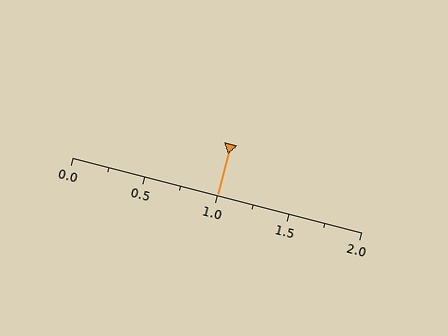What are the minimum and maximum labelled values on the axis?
The axis runs from 0.0 to 2.0.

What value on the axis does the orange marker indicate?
The marker indicates approximately 1.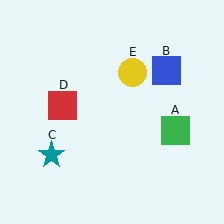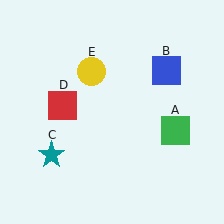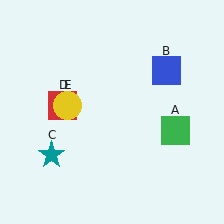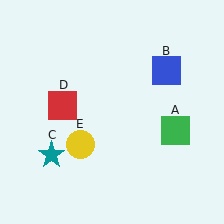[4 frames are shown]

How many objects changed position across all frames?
1 object changed position: yellow circle (object E).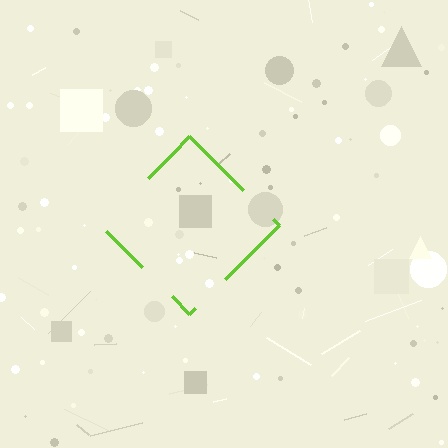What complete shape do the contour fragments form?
The contour fragments form a diamond.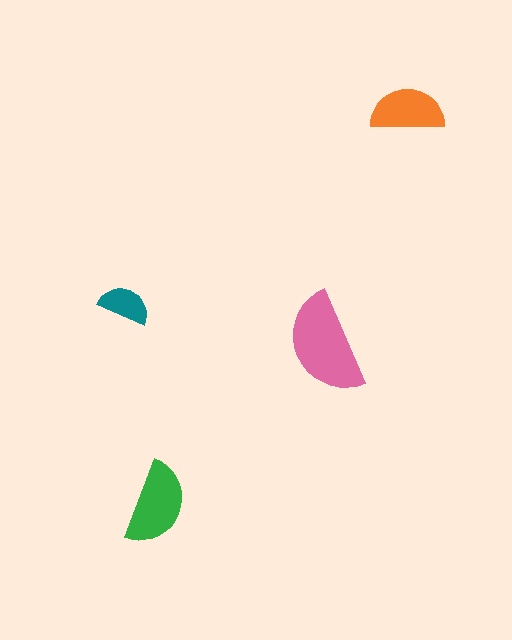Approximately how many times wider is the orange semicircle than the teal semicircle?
About 1.5 times wider.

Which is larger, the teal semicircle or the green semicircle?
The green one.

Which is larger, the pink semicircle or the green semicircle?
The pink one.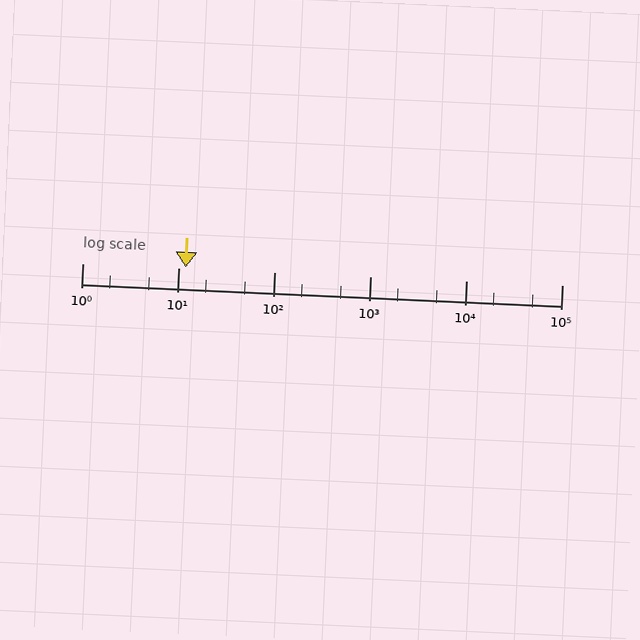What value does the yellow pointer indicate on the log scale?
The pointer indicates approximately 12.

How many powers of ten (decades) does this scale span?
The scale spans 5 decades, from 1 to 100000.